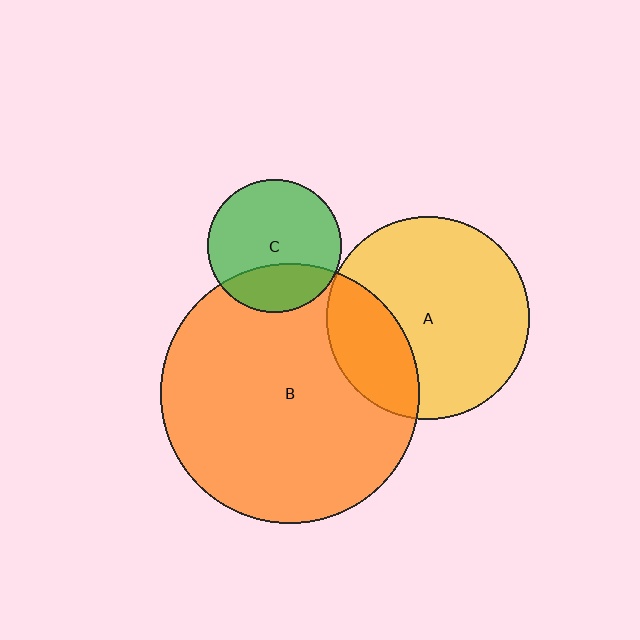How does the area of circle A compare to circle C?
Approximately 2.3 times.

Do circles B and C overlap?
Yes.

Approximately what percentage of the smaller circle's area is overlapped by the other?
Approximately 30%.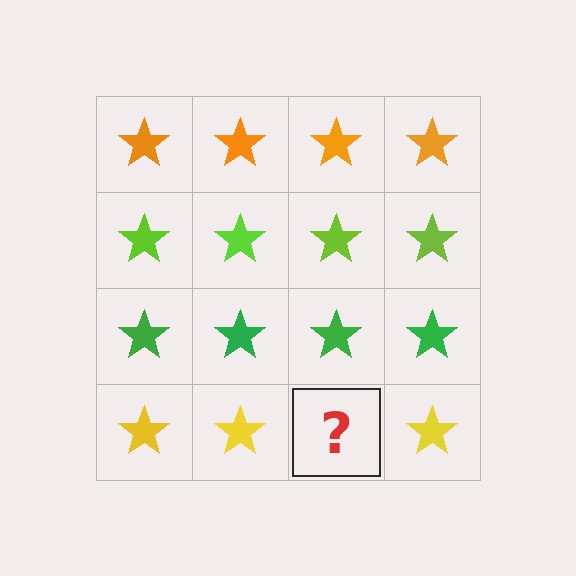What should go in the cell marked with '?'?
The missing cell should contain a yellow star.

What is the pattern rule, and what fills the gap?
The rule is that each row has a consistent color. The gap should be filled with a yellow star.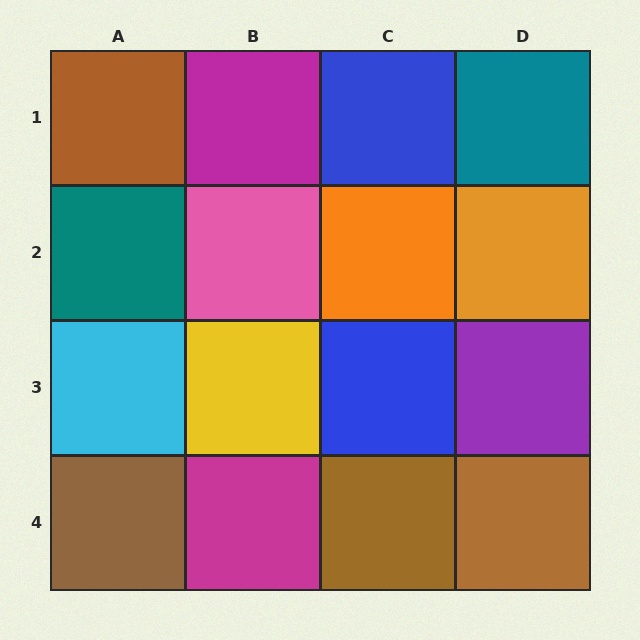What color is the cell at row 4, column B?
Magenta.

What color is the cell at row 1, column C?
Blue.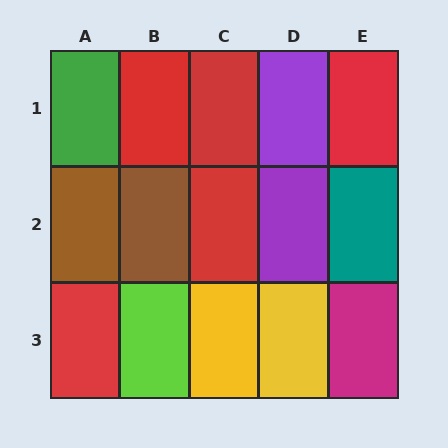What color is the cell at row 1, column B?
Red.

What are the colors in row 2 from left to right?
Brown, brown, red, purple, teal.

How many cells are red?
5 cells are red.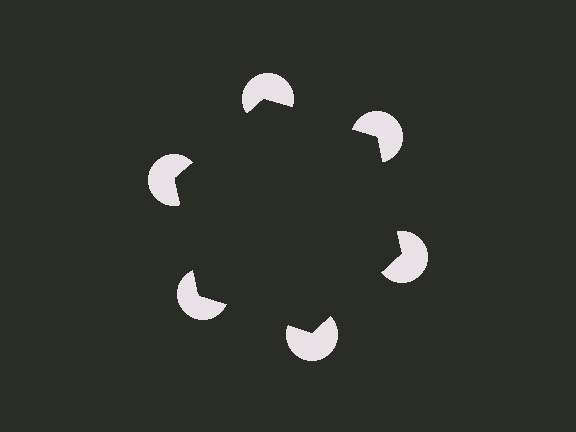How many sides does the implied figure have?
6 sides.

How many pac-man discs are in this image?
There are 6 — one at each vertex of the illusory hexagon.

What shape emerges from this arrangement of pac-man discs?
An illusory hexagon — its edges are inferred from the aligned wedge cuts in the pac-man discs, not physically drawn.